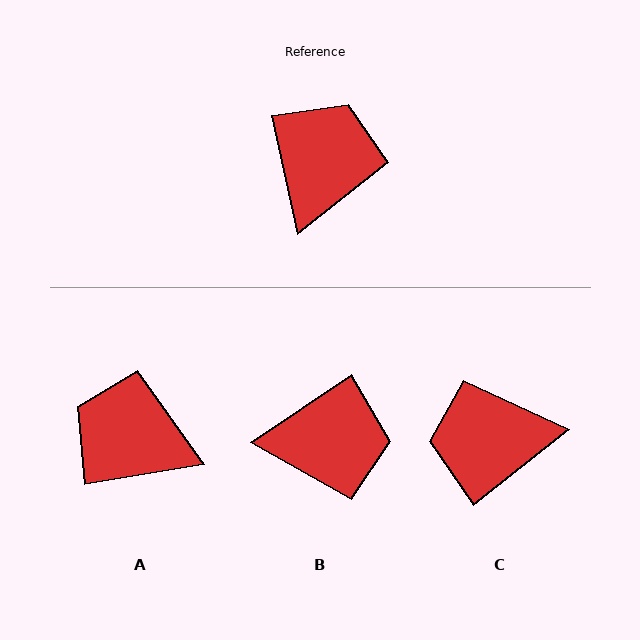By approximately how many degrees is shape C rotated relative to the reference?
Approximately 116 degrees counter-clockwise.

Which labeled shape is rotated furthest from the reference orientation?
C, about 116 degrees away.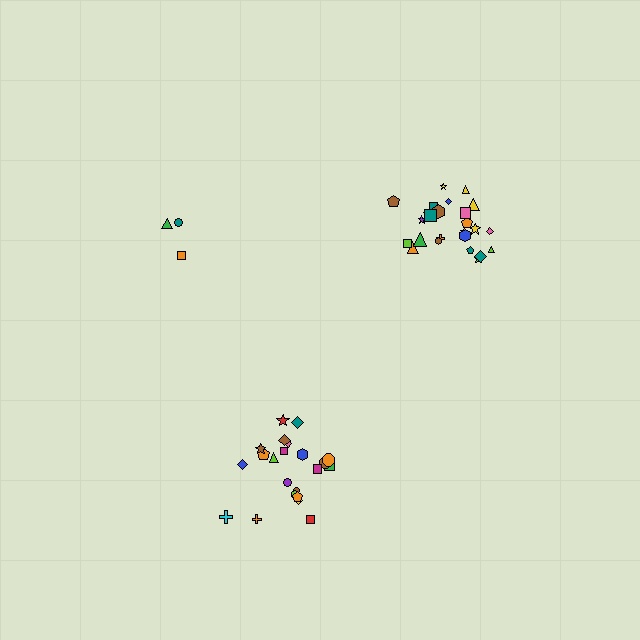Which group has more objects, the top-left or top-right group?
The top-right group.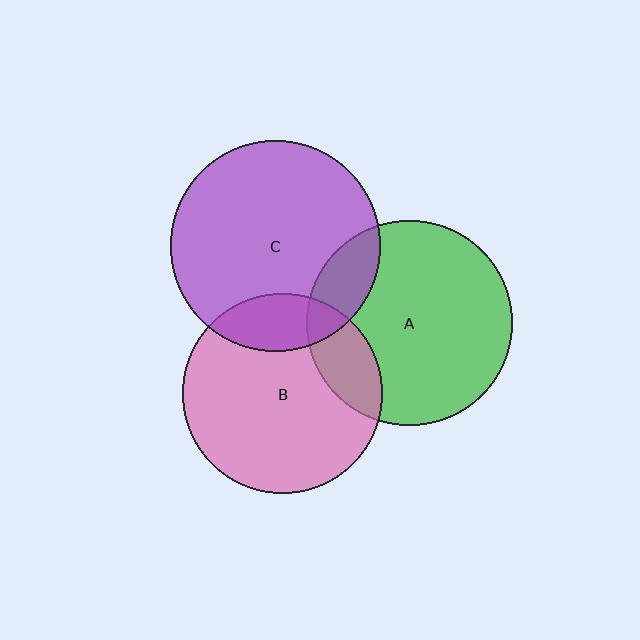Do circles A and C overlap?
Yes.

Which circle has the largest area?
Circle C (purple).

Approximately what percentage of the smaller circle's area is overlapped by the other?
Approximately 15%.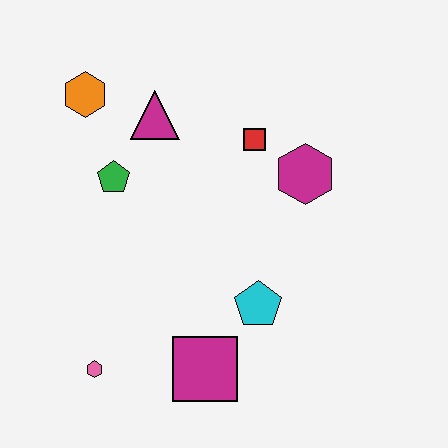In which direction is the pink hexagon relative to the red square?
The pink hexagon is below the red square.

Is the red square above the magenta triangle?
No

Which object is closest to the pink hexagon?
The magenta square is closest to the pink hexagon.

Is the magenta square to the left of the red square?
Yes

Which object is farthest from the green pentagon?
The magenta square is farthest from the green pentagon.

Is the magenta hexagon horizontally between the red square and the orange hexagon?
No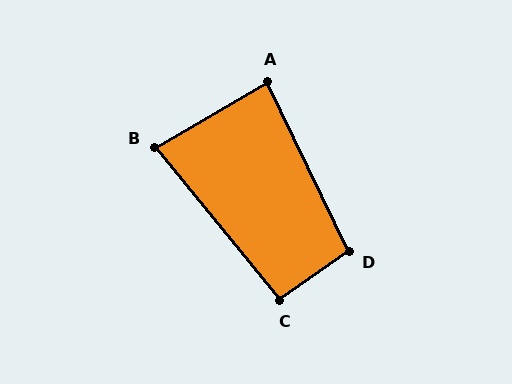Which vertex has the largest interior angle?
D, at approximately 99 degrees.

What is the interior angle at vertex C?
Approximately 94 degrees (approximately right).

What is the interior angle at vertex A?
Approximately 86 degrees (approximately right).